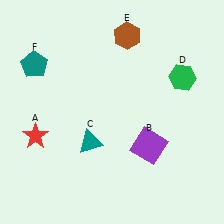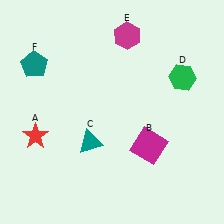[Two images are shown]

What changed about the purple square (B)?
In Image 1, B is purple. In Image 2, it changed to magenta.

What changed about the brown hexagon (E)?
In Image 1, E is brown. In Image 2, it changed to magenta.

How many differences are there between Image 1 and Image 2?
There are 2 differences between the two images.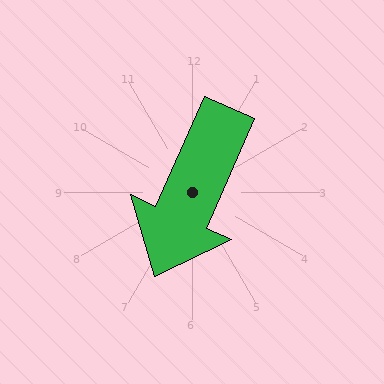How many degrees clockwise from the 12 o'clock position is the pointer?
Approximately 204 degrees.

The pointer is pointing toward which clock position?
Roughly 7 o'clock.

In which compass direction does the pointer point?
Southwest.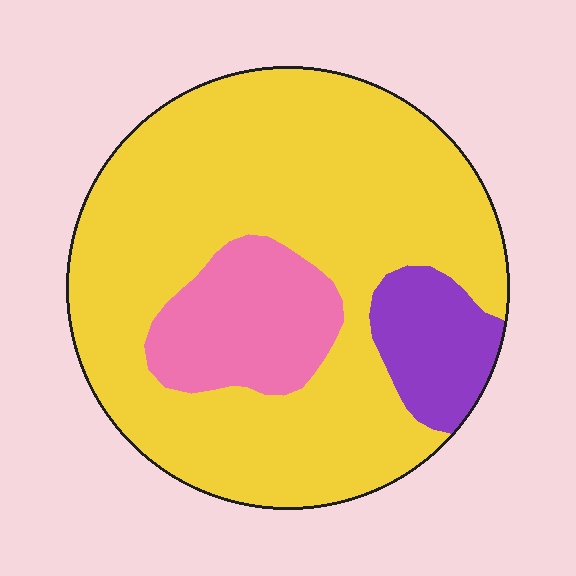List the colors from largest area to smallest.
From largest to smallest: yellow, pink, purple.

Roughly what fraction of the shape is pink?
Pink covers around 15% of the shape.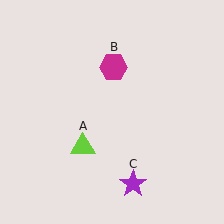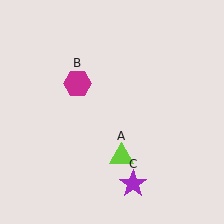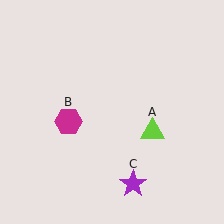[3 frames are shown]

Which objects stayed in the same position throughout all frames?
Purple star (object C) remained stationary.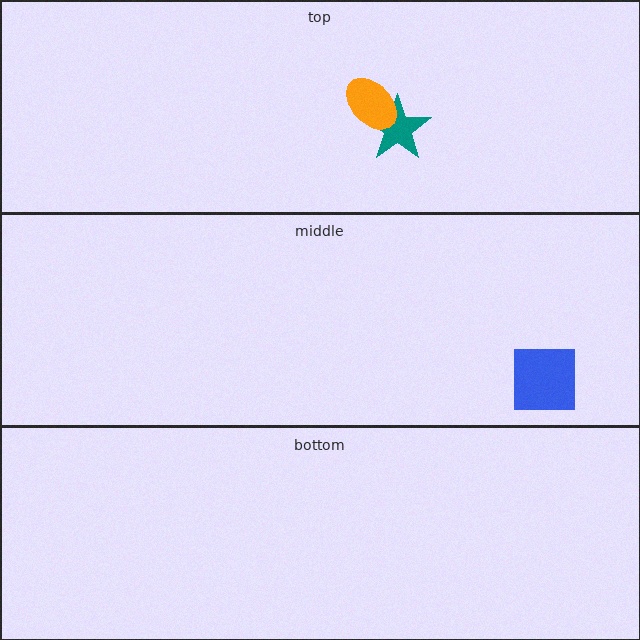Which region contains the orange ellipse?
The top region.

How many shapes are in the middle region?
1.